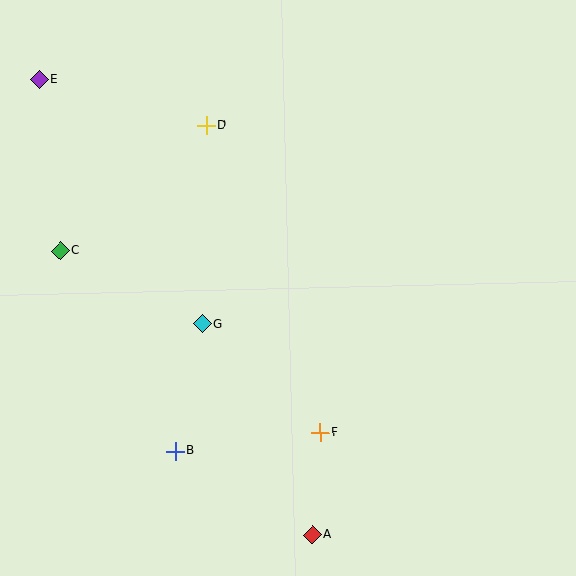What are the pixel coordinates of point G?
Point G is at (202, 324).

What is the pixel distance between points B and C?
The distance between B and C is 231 pixels.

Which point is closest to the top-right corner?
Point D is closest to the top-right corner.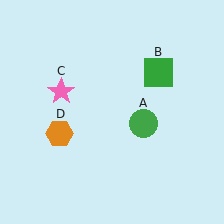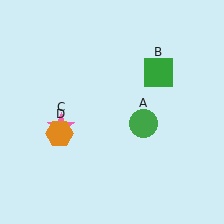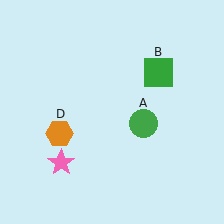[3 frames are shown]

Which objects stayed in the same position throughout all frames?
Green circle (object A) and green square (object B) and orange hexagon (object D) remained stationary.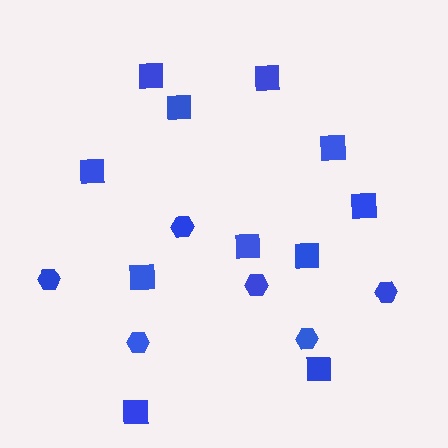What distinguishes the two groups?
There are 2 groups: one group of hexagons (6) and one group of squares (11).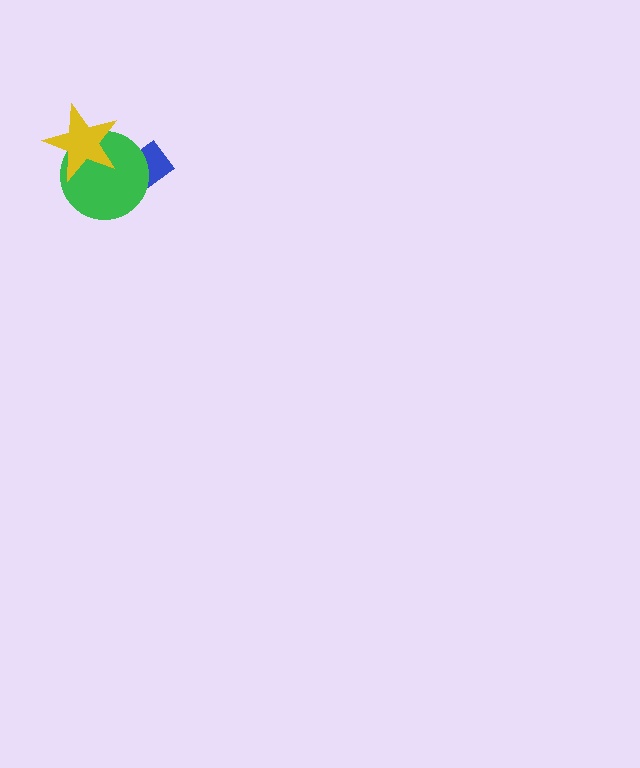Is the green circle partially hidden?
Yes, it is partially covered by another shape.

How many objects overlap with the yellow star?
1 object overlaps with the yellow star.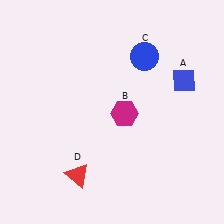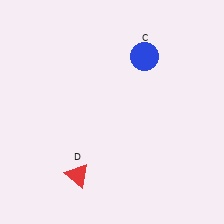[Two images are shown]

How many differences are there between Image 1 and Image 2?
There are 2 differences between the two images.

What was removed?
The blue diamond (A), the magenta hexagon (B) were removed in Image 2.